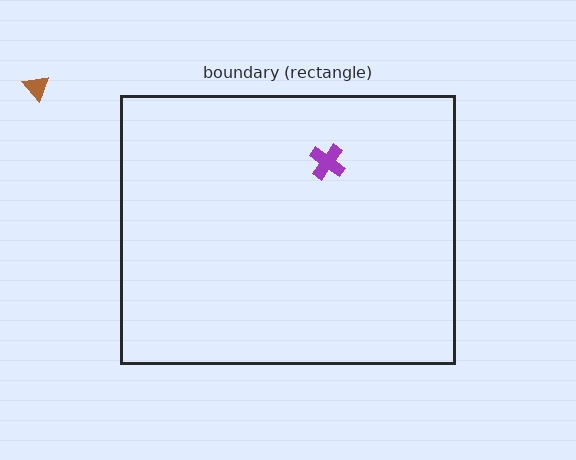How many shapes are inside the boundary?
1 inside, 1 outside.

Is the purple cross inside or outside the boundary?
Inside.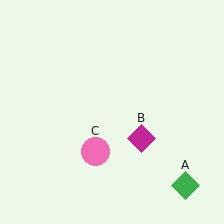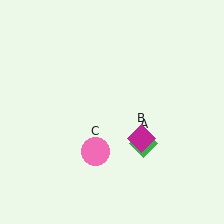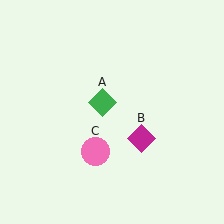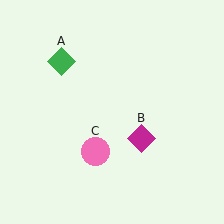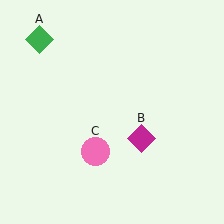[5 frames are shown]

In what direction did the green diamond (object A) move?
The green diamond (object A) moved up and to the left.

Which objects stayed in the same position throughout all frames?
Magenta diamond (object B) and pink circle (object C) remained stationary.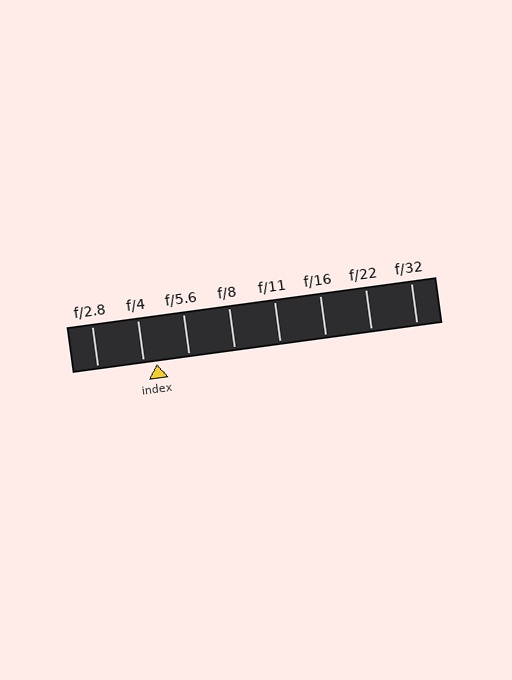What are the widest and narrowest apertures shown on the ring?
The widest aperture shown is f/2.8 and the narrowest is f/32.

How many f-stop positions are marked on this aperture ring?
There are 8 f-stop positions marked.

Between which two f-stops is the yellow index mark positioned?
The index mark is between f/4 and f/5.6.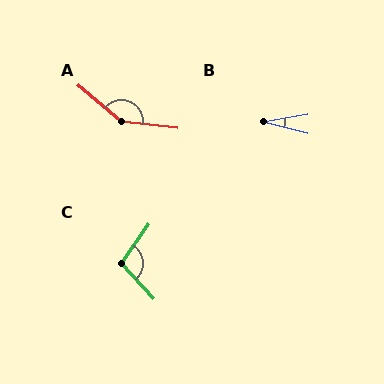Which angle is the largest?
A, at approximately 147 degrees.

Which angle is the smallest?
B, at approximately 23 degrees.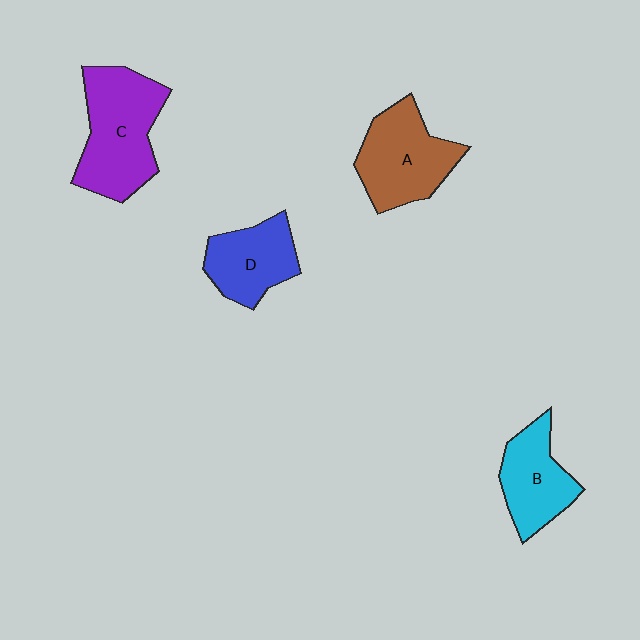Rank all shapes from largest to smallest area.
From largest to smallest: C (purple), A (brown), B (cyan), D (blue).